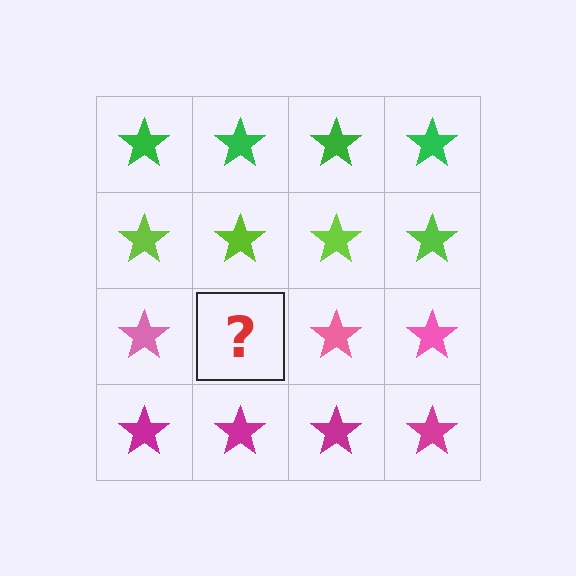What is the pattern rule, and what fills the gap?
The rule is that each row has a consistent color. The gap should be filled with a pink star.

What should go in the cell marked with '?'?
The missing cell should contain a pink star.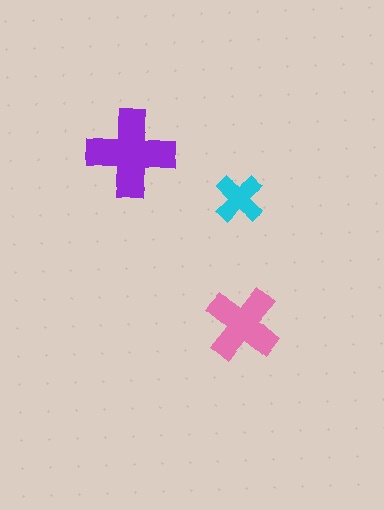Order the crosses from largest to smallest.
the purple one, the pink one, the cyan one.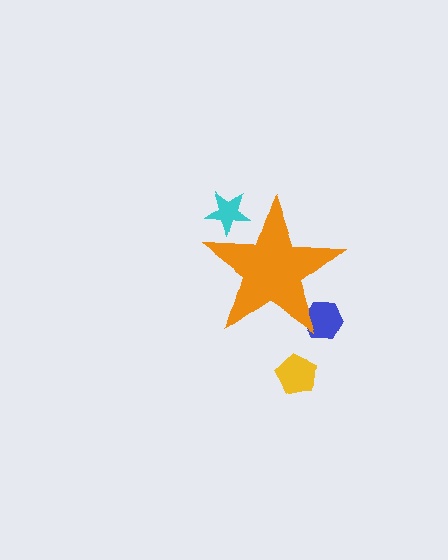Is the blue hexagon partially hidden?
Yes, the blue hexagon is partially hidden behind the orange star.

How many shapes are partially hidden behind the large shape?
2 shapes are partially hidden.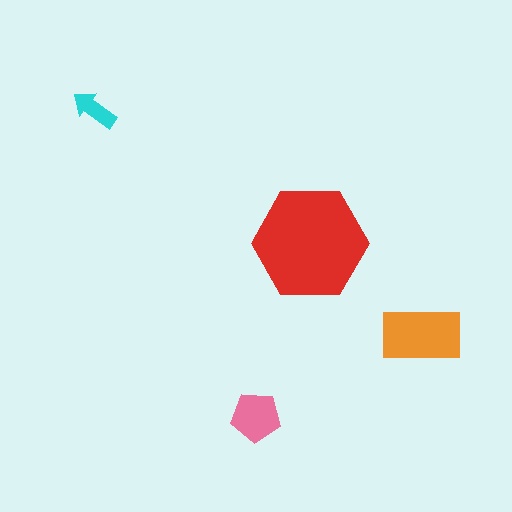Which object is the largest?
The red hexagon.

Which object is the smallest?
The cyan arrow.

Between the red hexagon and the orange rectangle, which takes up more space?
The red hexagon.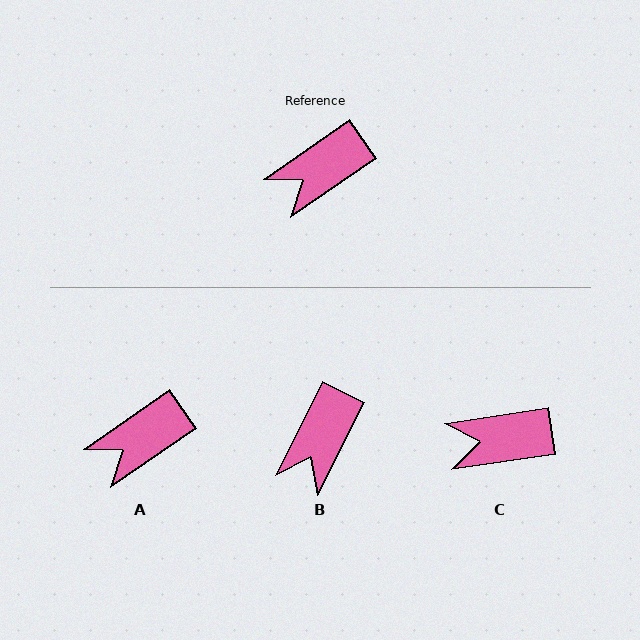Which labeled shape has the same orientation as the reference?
A.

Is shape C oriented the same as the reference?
No, it is off by about 26 degrees.